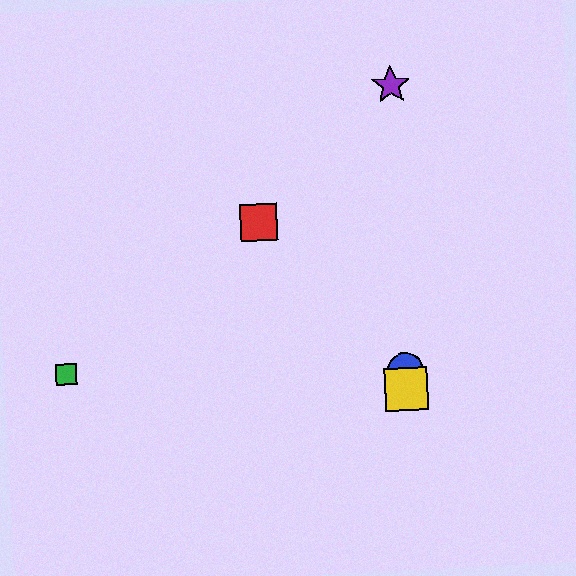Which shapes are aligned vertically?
The blue circle, the yellow square, the purple star are aligned vertically.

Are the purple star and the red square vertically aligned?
No, the purple star is at x≈391 and the red square is at x≈258.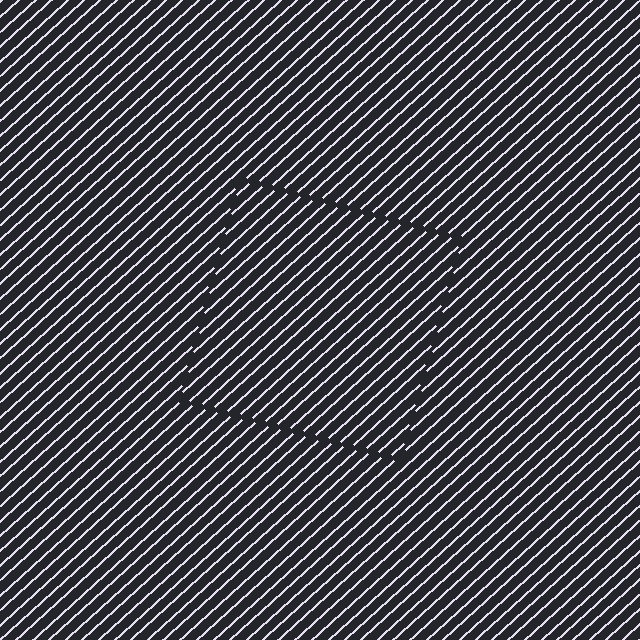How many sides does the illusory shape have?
4 sides — the line-ends trace a square.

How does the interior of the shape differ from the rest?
The interior of the shape contains the same grating, shifted by half a period — the contour is defined by the phase discontinuity where line-ends from the inner and outer gratings abut.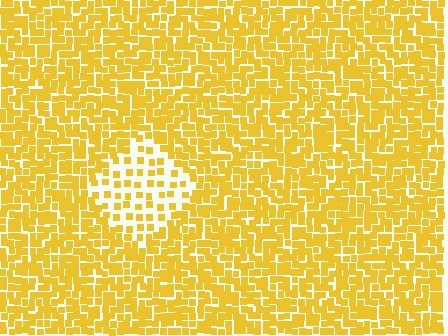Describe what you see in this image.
The image contains small yellow elements arranged at two different densities. A diamond-shaped region is visible where the elements are less densely packed than the surrounding area.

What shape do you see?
I see a diamond.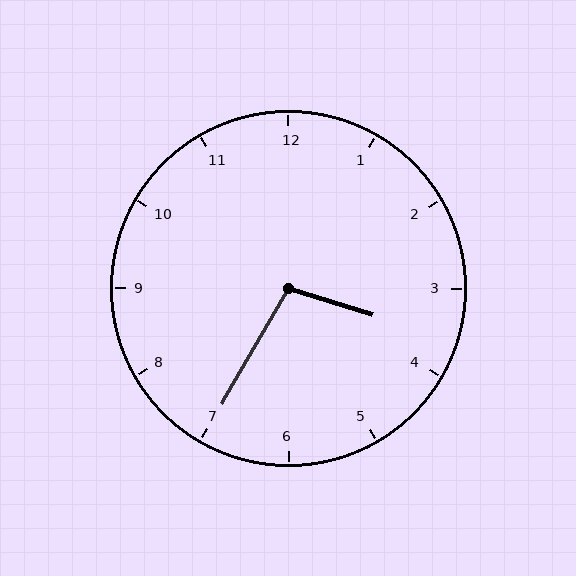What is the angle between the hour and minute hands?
Approximately 102 degrees.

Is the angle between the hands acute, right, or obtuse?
It is obtuse.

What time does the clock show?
3:35.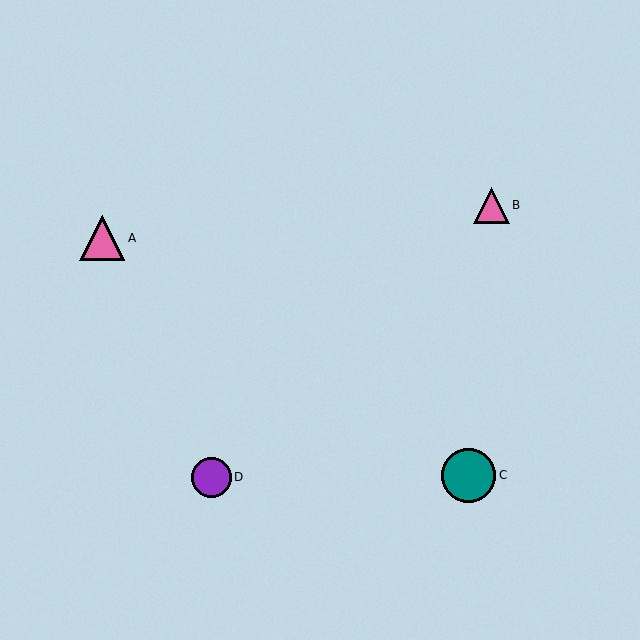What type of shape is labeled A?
Shape A is a pink triangle.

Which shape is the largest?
The teal circle (labeled C) is the largest.